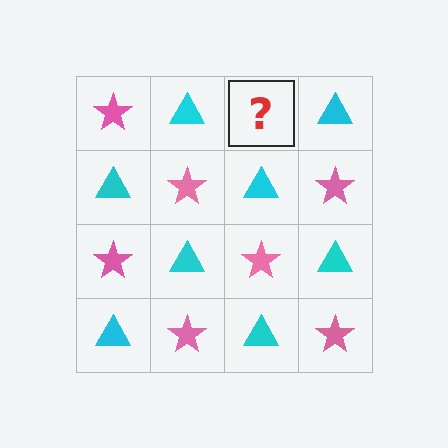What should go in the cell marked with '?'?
The missing cell should contain a pink star.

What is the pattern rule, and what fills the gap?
The rule is that it alternates pink star and cyan triangle in a checkerboard pattern. The gap should be filled with a pink star.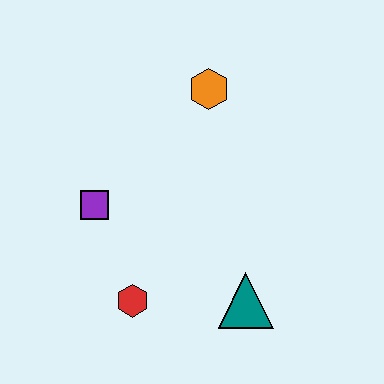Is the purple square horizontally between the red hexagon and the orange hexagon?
No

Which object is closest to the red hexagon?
The purple square is closest to the red hexagon.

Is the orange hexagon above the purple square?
Yes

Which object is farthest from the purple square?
The teal triangle is farthest from the purple square.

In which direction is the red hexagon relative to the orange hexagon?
The red hexagon is below the orange hexagon.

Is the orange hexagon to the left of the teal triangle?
Yes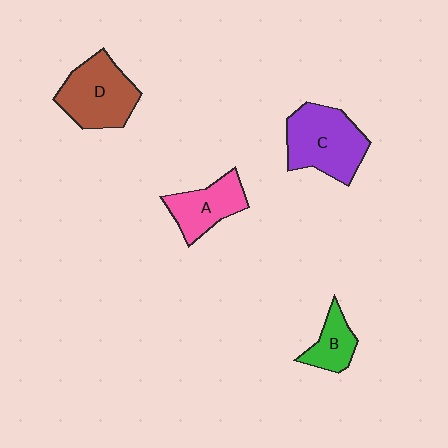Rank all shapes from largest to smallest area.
From largest to smallest: C (purple), D (brown), A (pink), B (green).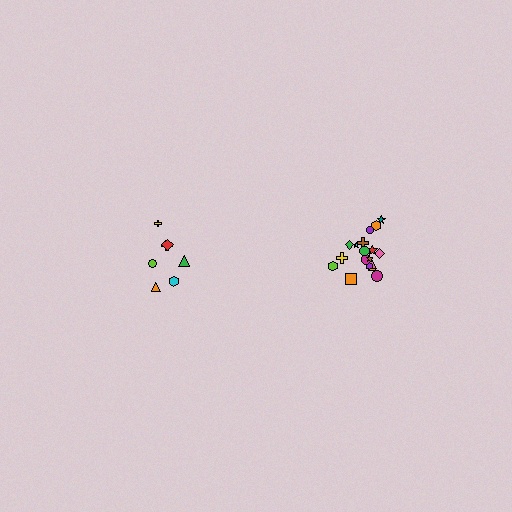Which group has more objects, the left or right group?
The right group.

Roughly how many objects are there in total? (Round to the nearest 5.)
Roughly 25 objects in total.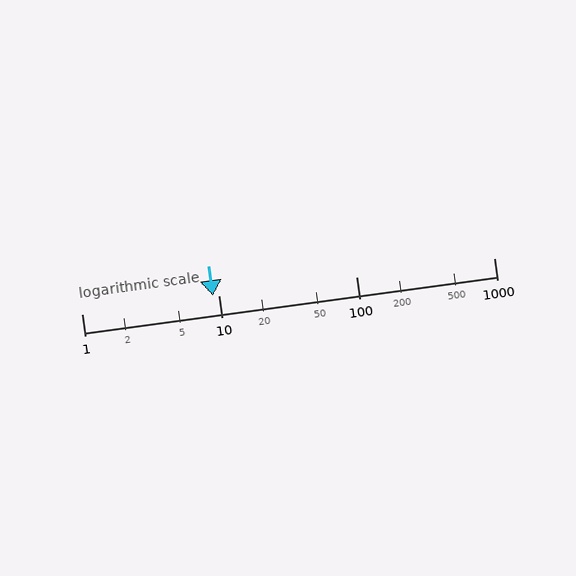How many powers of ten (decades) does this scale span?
The scale spans 3 decades, from 1 to 1000.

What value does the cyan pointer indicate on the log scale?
The pointer indicates approximately 9.1.